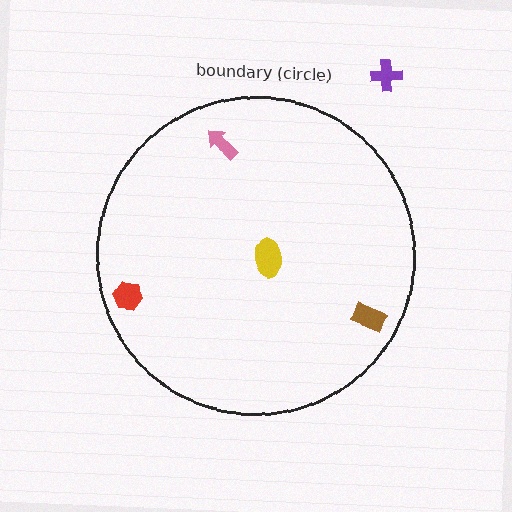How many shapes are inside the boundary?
4 inside, 1 outside.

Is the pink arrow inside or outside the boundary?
Inside.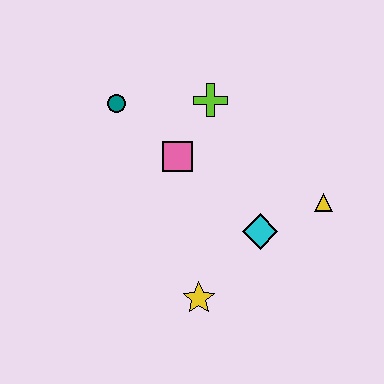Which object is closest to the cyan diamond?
The yellow triangle is closest to the cyan diamond.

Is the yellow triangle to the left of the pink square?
No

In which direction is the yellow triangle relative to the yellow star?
The yellow triangle is to the right of the yellow star.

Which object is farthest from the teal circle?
The yellow triangle is farthest from the teal circle.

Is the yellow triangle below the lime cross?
Yes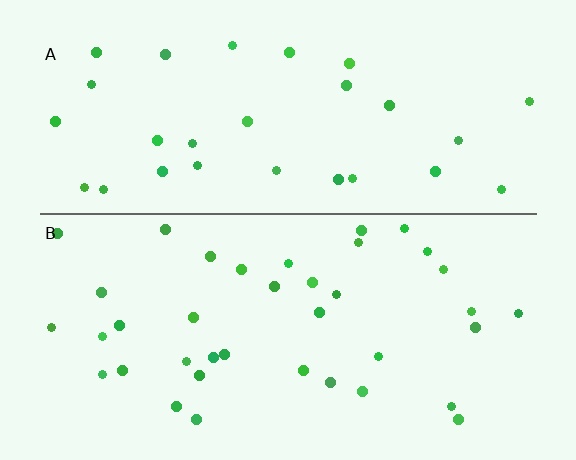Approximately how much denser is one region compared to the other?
Approximately 1.3× — region B over region A.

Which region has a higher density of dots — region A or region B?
B (the bottom).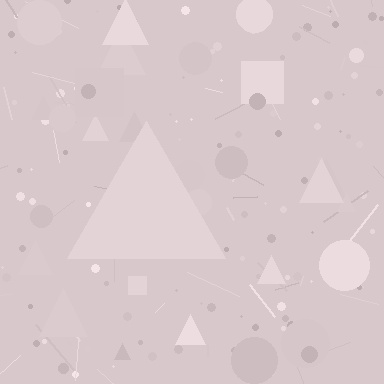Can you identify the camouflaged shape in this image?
The camouflaged shape is a triangle.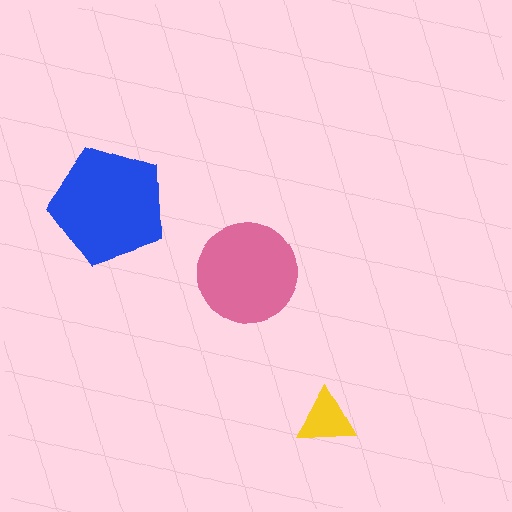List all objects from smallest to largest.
The yellow triangle, the pink circle, the blue pentagon.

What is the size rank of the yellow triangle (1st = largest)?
3rd.